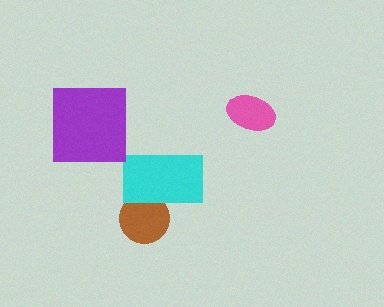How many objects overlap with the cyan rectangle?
1 object overlaps with the cyan rectangle.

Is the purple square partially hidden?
No, no other shape covers it.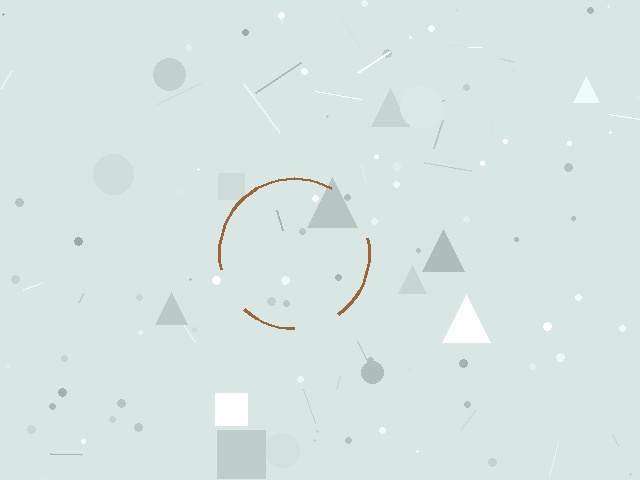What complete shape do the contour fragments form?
The contour fragments form a circle.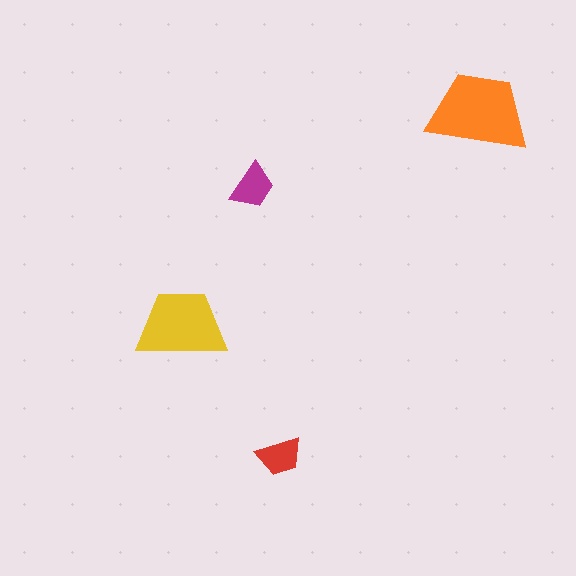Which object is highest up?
The orange trapezoid is topmost.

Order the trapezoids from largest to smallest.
the orange one, the yellow one, the magenta one, the red one.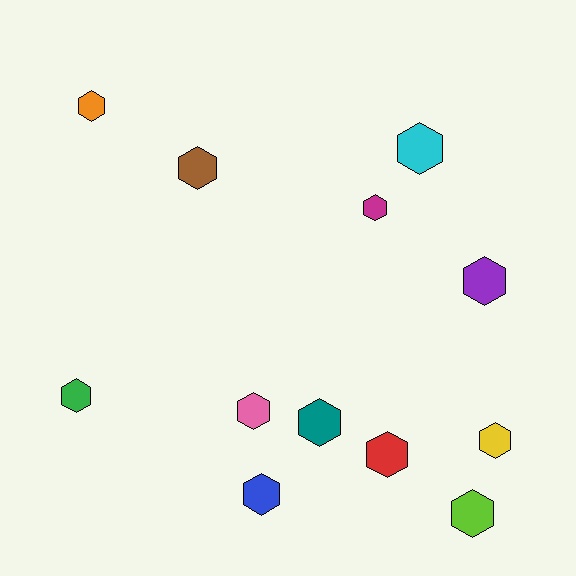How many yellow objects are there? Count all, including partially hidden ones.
There is 1 yellow object.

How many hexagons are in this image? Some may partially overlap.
There are 12 hexagons.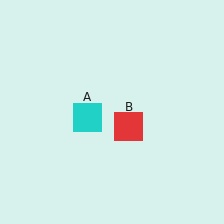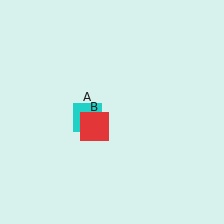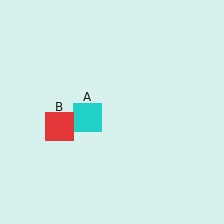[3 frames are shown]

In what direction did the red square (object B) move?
The red square (object B) moved left.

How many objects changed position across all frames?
1 object changed position: red square (object B).